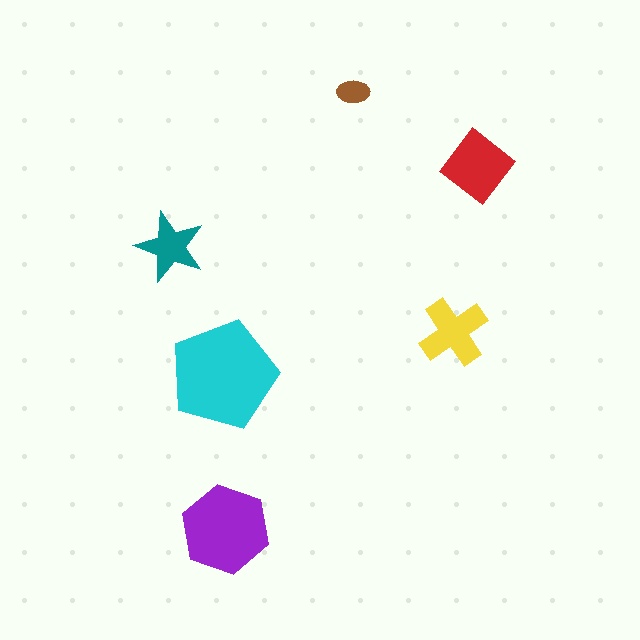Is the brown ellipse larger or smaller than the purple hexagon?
Smaller.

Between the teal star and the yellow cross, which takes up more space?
The yellow cross.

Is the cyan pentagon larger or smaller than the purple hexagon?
Larger.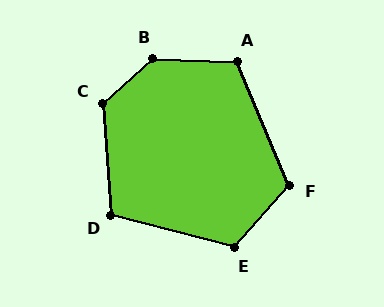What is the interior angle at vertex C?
Approximately 128 degrees (obtuse).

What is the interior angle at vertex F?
Approximately 115 degrees (obtuse).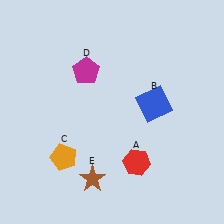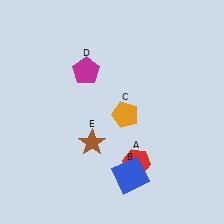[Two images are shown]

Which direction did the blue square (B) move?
The blue square (B) moved down.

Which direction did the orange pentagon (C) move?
The orange pentagon (C) moved right.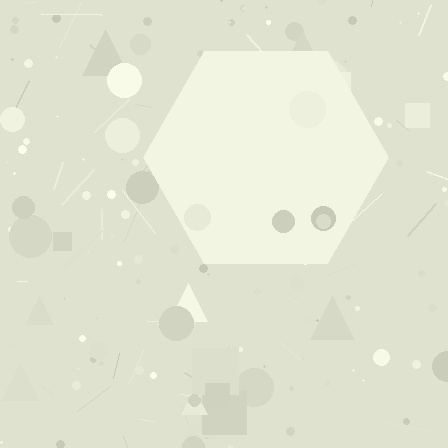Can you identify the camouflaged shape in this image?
The camouflaged shape is a hexagon.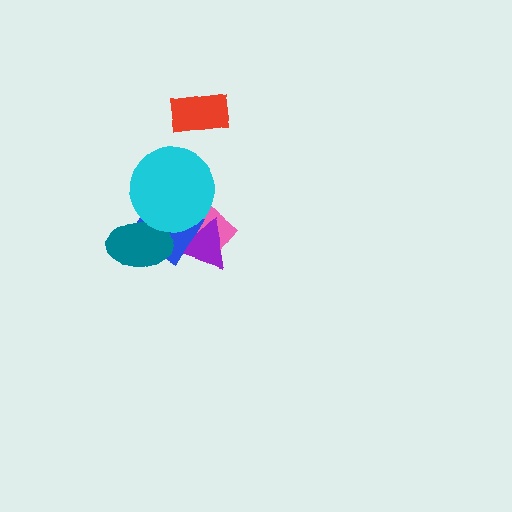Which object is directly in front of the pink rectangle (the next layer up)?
The purple triangle is directly in front of the pink rectangle.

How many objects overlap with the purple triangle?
2 objects overlap with the purple triangle.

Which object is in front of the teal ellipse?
The cyan circle is in front of the teal ellipse.